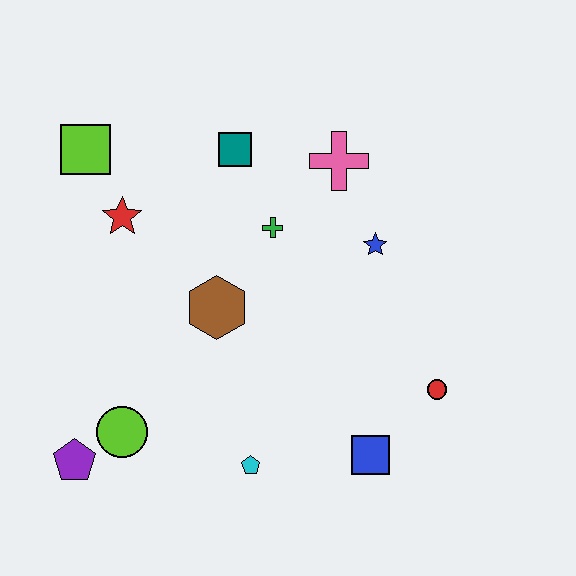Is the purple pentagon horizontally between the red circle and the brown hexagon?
No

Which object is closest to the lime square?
The red star is closest to the lime square.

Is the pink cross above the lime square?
No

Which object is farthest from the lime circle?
The pink cross is farthest from the lime circle.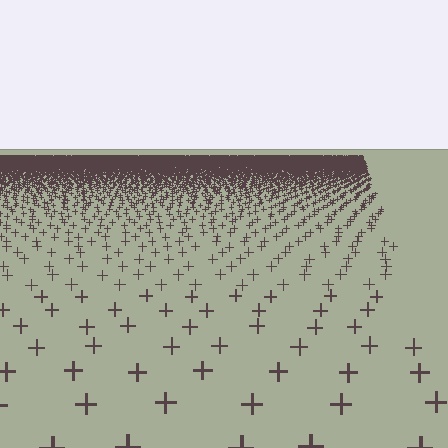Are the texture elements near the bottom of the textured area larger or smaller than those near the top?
Larger. Near the bottom, elements are closer to the viewer and appear at a bigger on-screen size.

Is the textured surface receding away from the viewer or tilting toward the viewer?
The surface is receding away from the viewer. Texture elements get smaller and denser toward the top.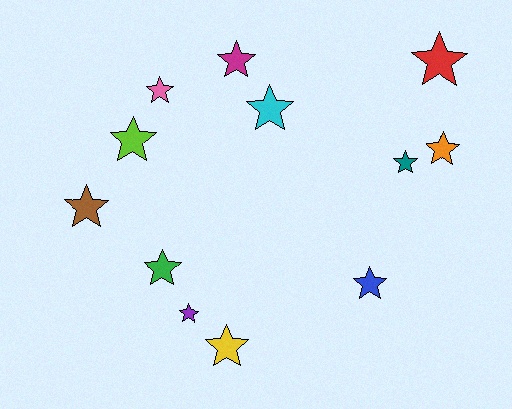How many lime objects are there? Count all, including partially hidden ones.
There is 1 lime object.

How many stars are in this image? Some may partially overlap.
There are 12 stars.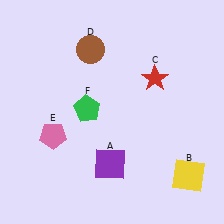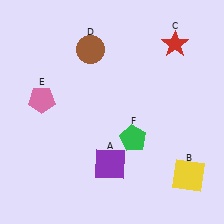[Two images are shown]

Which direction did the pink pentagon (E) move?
The pink pentagon (E) moved up.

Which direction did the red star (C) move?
The red star (C) moved up.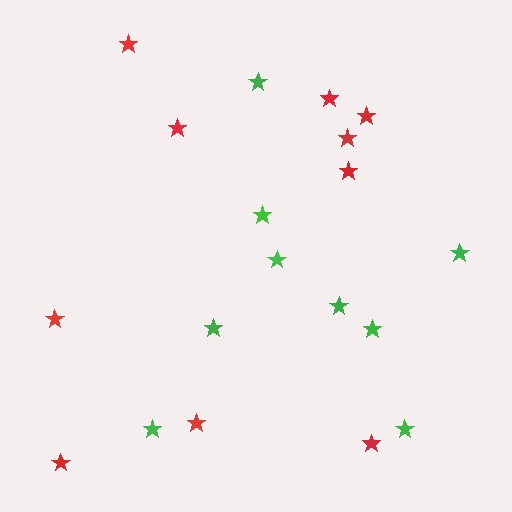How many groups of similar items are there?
There are 2 groups: one group of green stars (9) and one group of red stars (10).